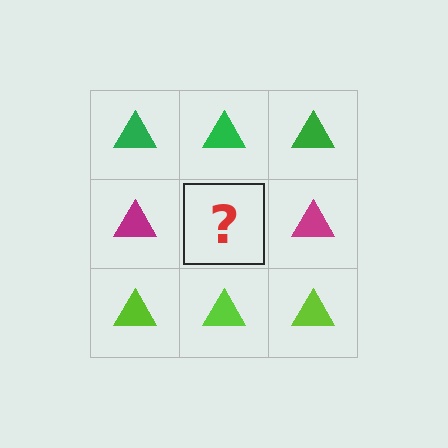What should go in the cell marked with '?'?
The missing cell should contain a magenta triangle.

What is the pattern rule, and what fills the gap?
The rule is that each row has a consistent color. The gap should be filled with a magenta triangle.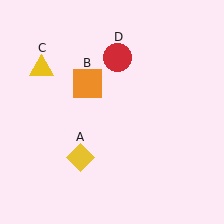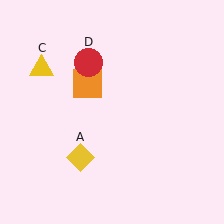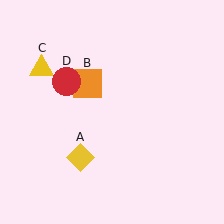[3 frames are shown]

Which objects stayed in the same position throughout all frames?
Yellow diamond (object A) and orange square (object B) and yellow triangle (object C) remained stationary.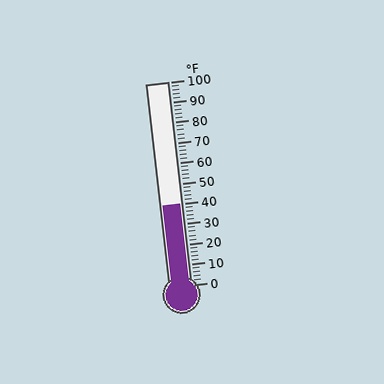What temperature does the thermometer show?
The thermometer shows approximately 40°F.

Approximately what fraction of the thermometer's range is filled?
The thermometer is filled to approximately 40% of its range.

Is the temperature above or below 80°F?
The temperature is below 80°F.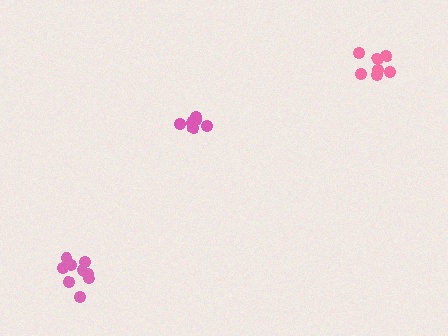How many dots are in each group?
Group 1: 7 dots, Group 2: 6 dots, Group 3: 9 dots (22 total).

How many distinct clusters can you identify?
There are 3 distinct clusters.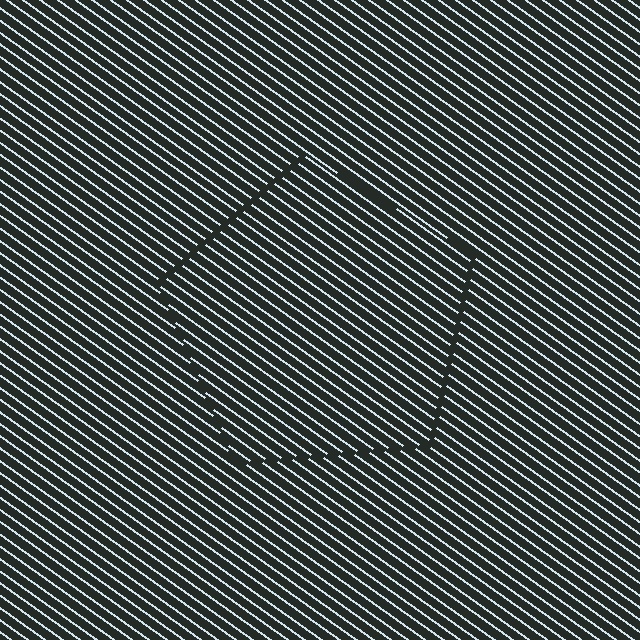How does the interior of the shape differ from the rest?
The interior of the shape contains the same grating, shifted by half a period — the contour is defined by the phase discontinuity where line-ends from the inner and outer gratings abut.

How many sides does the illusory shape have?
5 sides — the line-ends trace a pentagon.